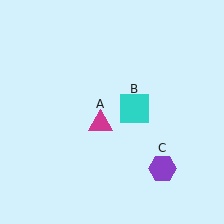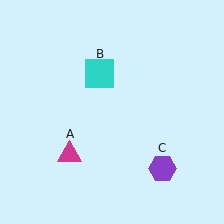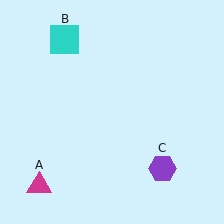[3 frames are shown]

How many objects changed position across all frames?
2 objects changed position: magenta triangle (object A), cyan square (object B).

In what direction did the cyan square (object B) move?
The cyan square (object B) moved up and to the left.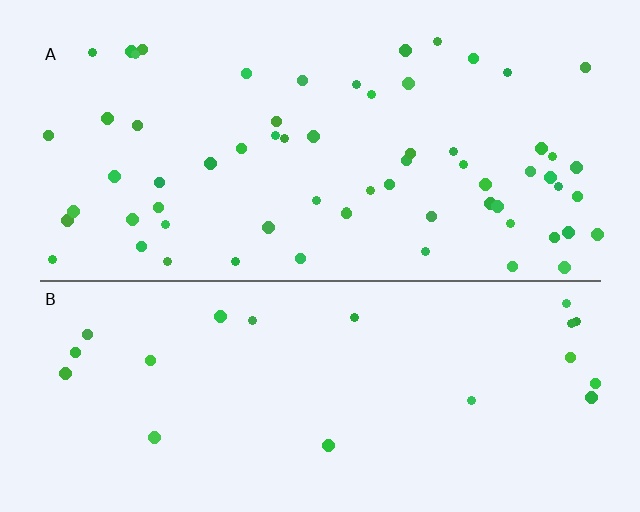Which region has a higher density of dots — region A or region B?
A (the top).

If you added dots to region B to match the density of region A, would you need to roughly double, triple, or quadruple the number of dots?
Approximately triple.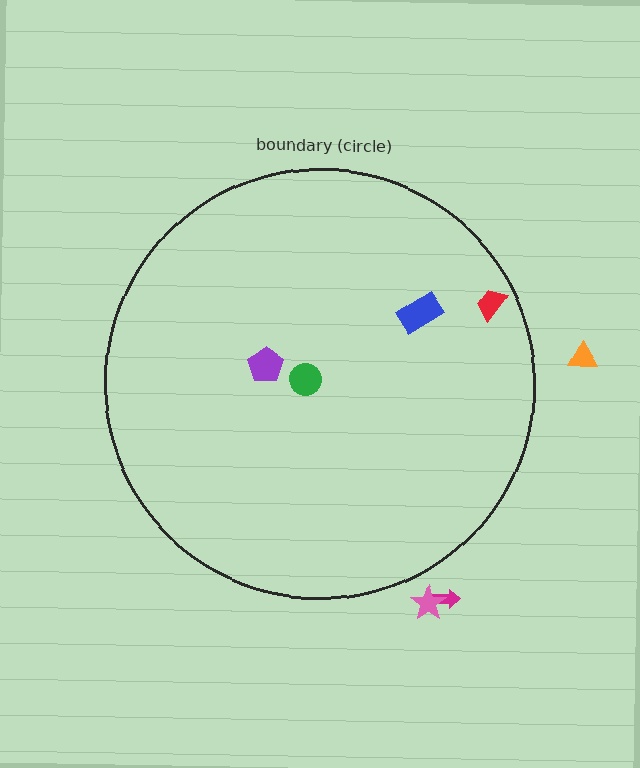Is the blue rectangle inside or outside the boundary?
Inside.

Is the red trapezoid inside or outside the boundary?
Inside.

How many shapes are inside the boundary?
4 inside, 3 outside.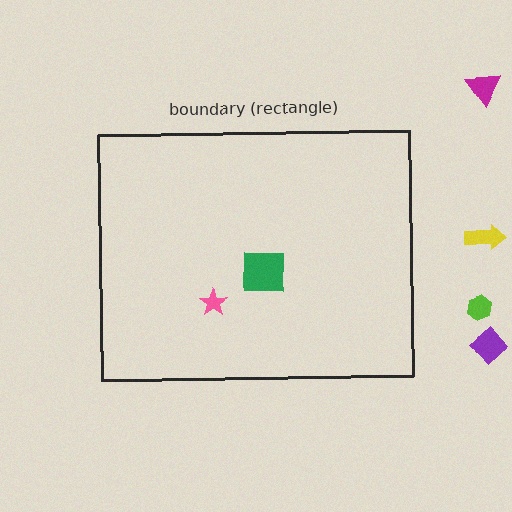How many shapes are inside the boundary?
2 inside, 4 outside.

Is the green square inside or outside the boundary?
Inside.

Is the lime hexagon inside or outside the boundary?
Outside.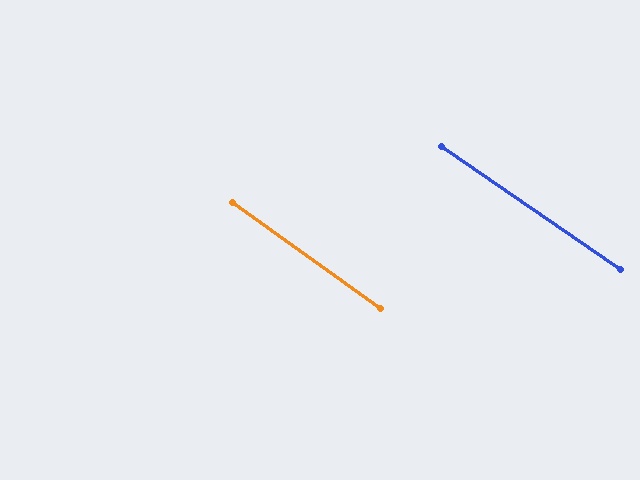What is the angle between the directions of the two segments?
Approximately 2 degrees.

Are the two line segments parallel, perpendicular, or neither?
Parallel — their directions differ by only 1.5°.